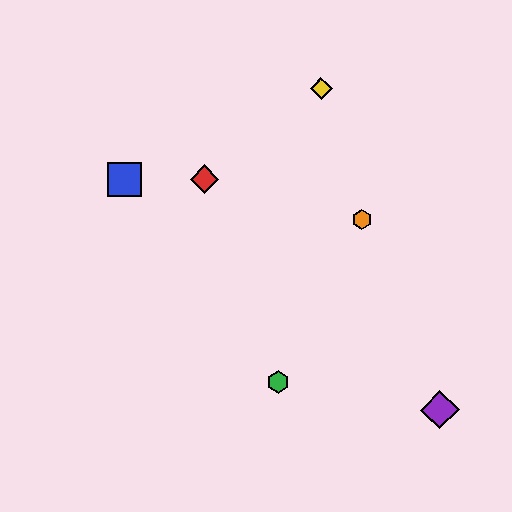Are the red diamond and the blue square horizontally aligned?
Yes, both are at y≈179.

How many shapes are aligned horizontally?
2 shapes (the red diamond, the blue square) are aligned horizontally.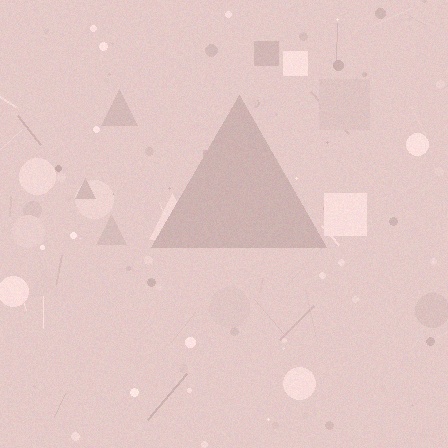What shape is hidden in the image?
A triangle is hidden in the image.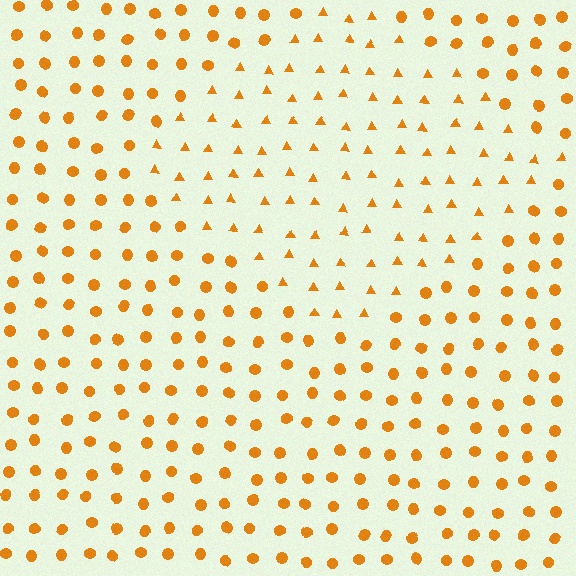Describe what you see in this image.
The image is filled with small orange elements arranged in a uniform grid. A diamond-shaped region contains triangles, while the surrounding area contains circles. The boundary is defined purely by the change in element shape.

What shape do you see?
I see a diamond.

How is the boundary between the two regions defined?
The boundary is defined by a change in element shape: triangles inside vs. circles outside. All elements share the same color and spacing.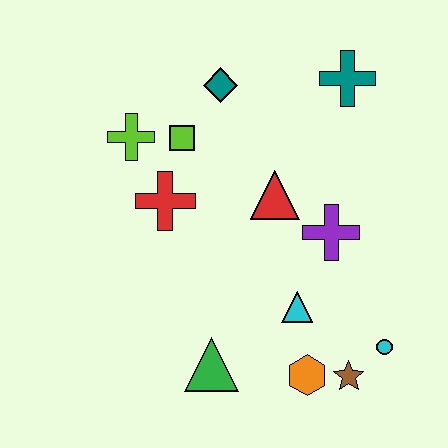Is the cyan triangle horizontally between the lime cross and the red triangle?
No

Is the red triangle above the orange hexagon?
Yes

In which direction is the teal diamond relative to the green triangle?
The teal diamond is above the green triangle.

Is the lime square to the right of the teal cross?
No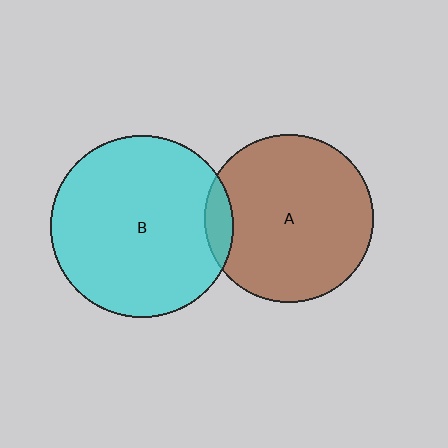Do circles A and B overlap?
Yes.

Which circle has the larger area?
Circle B (cyan).